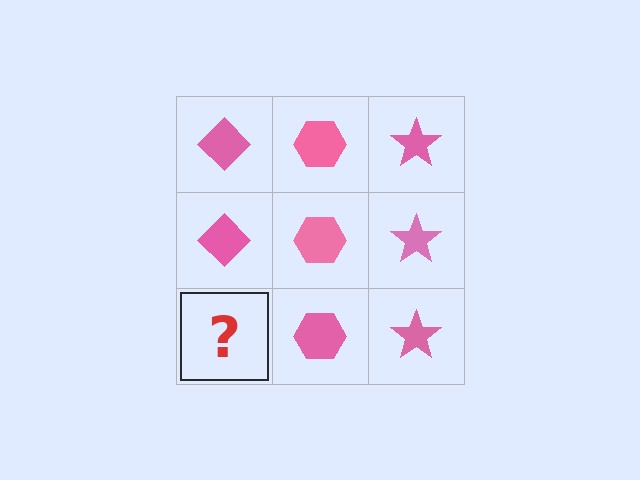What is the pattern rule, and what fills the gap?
The rule is that each column has a consistent shape. The gap should be filled with a pink diamond.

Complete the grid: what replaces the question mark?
The question mark should be replaced with a pink diamond.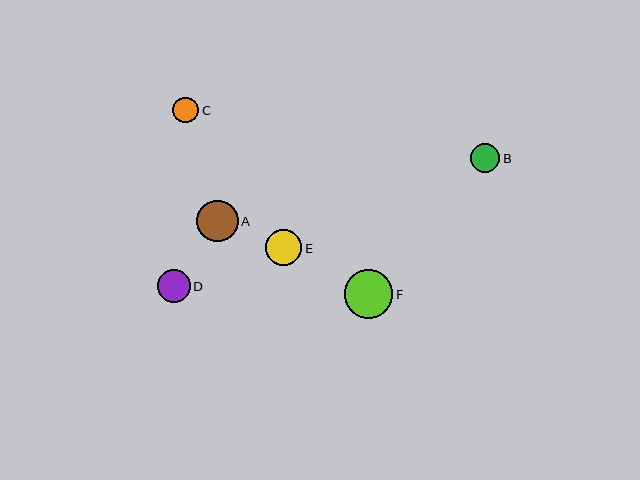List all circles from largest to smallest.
From largest to smallest: F, A, E, D, B, C.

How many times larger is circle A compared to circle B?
Circle A is approximately 1.4 times the size of circle B.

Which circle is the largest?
Circle F is the largest with a size of approximately 49 pixels.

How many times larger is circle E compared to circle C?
Circle E is approximately 1.4 times the size of circle C.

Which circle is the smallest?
Circle C is the smallest with a size of approximately 26 pixels.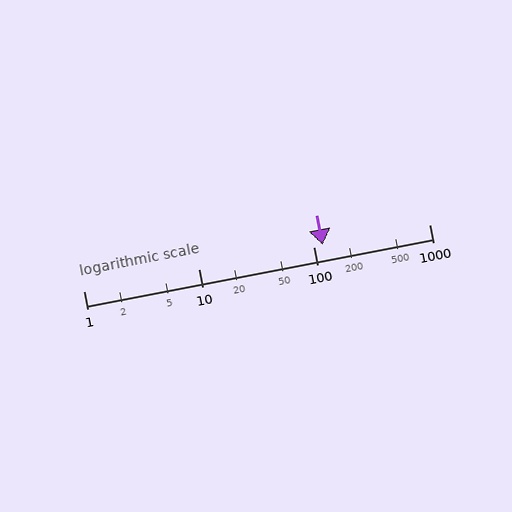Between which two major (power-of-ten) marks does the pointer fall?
The pointer is between 100 and 1000.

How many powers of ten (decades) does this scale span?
The scale spans 3 decades, from 1 to 1000.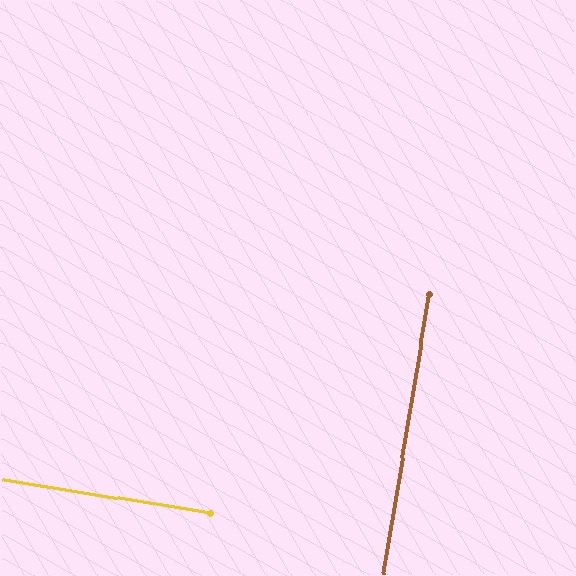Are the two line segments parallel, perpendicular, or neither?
Perpendicular — they meet at approximately 90°.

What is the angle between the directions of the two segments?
Approximately 90 degrees.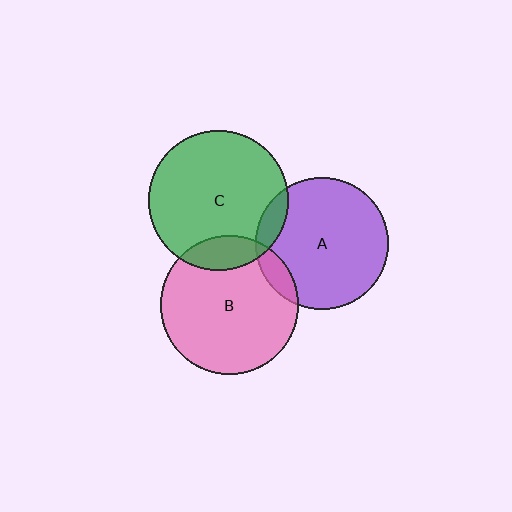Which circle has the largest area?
Circle C (green).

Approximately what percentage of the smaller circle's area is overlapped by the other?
Approximately 10%.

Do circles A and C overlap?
Yes.